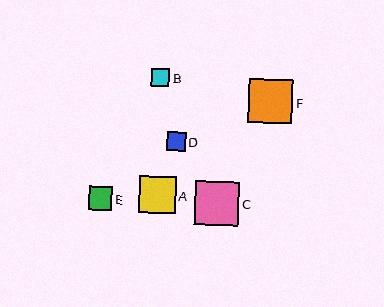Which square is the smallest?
Square B is the smallest with a size of approximately 18 pixels.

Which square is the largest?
Square F is the largest with a size of approximately 44 pixels.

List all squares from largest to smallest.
From largest to smallest: F, C, A, E, D, B.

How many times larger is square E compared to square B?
Square E is approximately 1.3 times the size of square B.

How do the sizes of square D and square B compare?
Square D and square B are approximately the same size.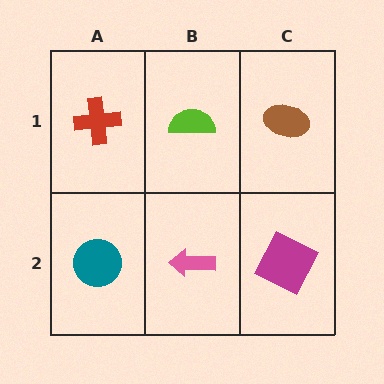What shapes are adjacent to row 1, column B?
A pink arrow (row 2, column B), a red cross (row 1, column A), a brown ellipse (row 1, column C).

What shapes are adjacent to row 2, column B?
A lime semicircle (row 1, column B), a teal circle (row 2, column A), a magenta square (row 2, column C).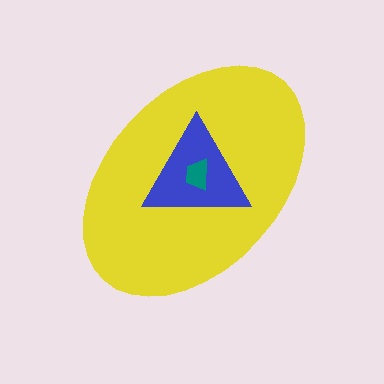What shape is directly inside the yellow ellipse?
The blue triangle.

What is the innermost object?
The teal trapezoid.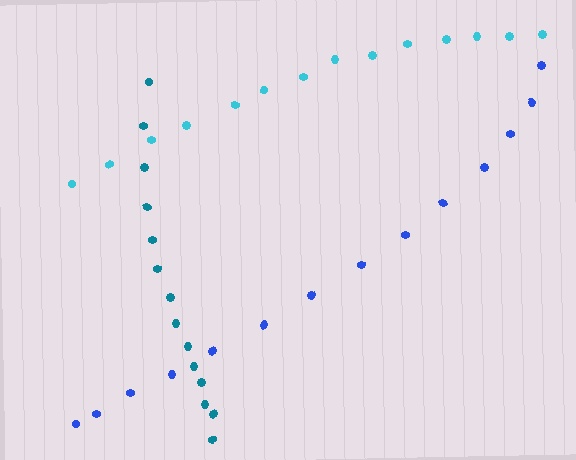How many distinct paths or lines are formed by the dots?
There are 3 distinct paths.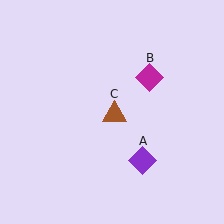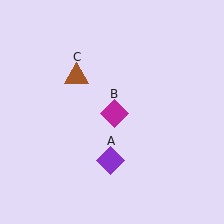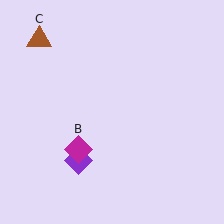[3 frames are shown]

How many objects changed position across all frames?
3 objects changed position: purple diamond (object A), magenta diamond (object B), brown triangle (object C).